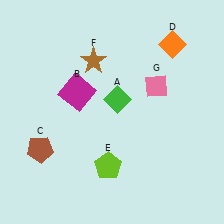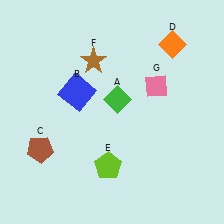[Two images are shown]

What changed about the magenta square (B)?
In Image 1, B is magenta. In Image 2, it changed to blue.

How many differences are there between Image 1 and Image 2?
There is 1 difference between the two images.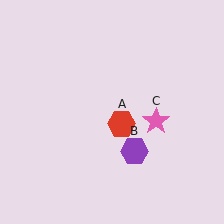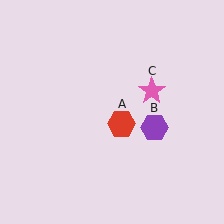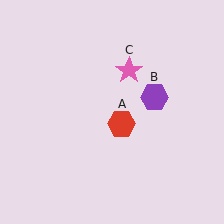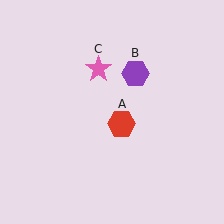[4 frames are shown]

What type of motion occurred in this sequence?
The purple hexagon (object B), pink star (object C) rotated counterclockwise around the center of the scene.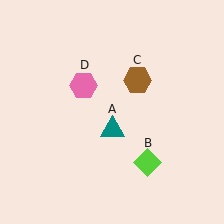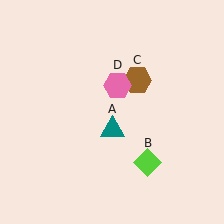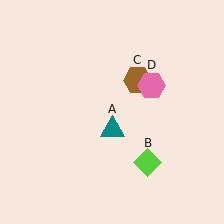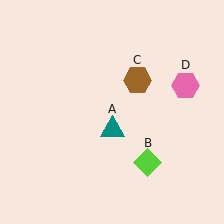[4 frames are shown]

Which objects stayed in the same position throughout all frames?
Teal triangle (object A) and lime diamond (object B) and brown hexagon (object C) remained stationary.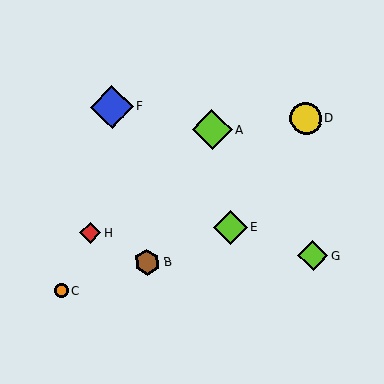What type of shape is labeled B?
Shape B is a brown hexagon.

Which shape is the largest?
The blue diamond (labeled F) is the largest.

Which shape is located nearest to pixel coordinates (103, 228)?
The red diamond (labeled H) at (91, 232) is nearest to that location.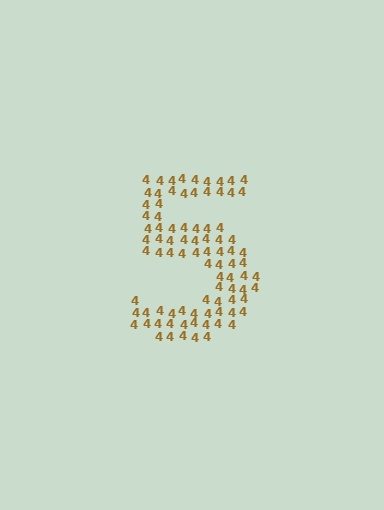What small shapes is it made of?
It is made of small digit 4's.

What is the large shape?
The large shape is the digit 5.